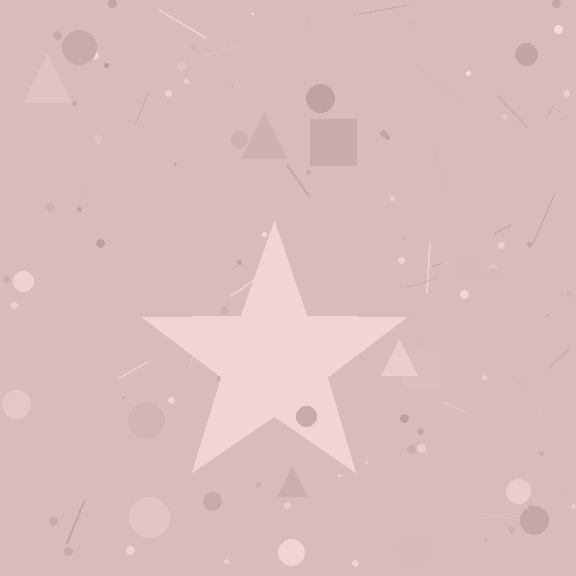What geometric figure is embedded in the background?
A star is embedded in the background.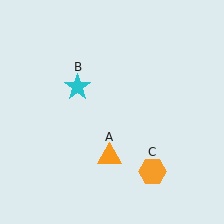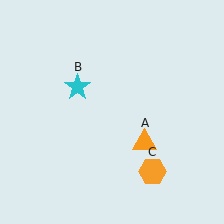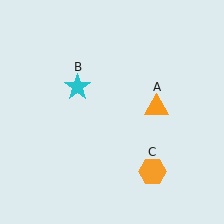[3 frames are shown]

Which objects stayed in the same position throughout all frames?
Cyan star (object B) and orange hexagon (object C) remained stationary.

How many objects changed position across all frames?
1 object changed position: orange triangle (object A).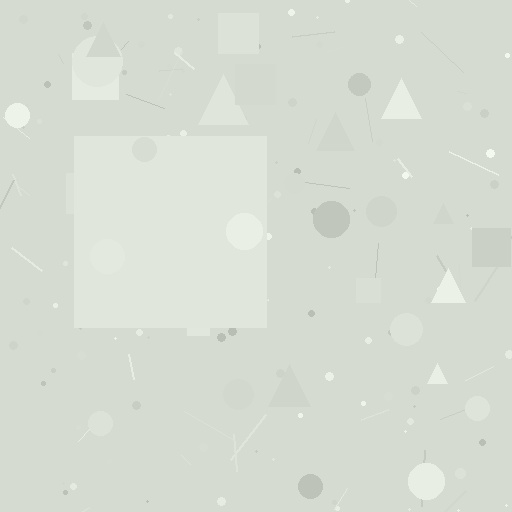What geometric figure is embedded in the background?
A square is embedded in the background.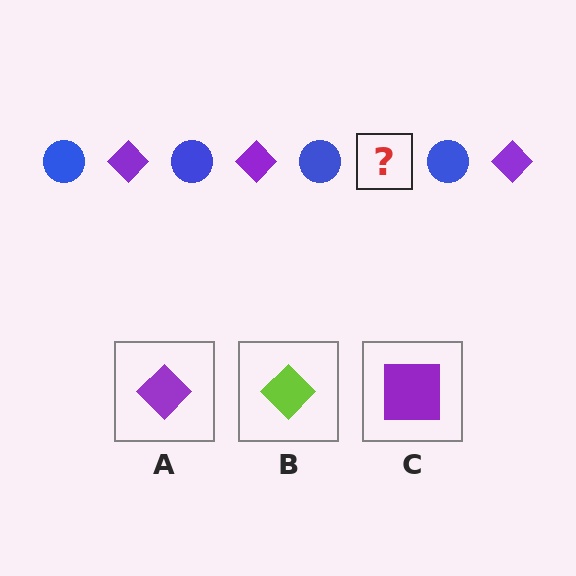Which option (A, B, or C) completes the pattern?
A.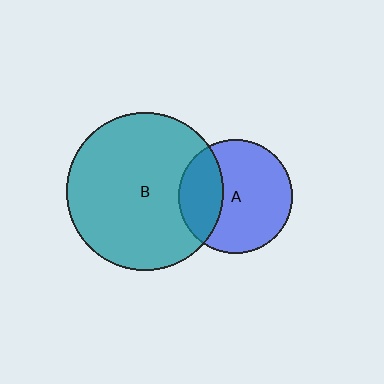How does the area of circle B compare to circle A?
Approximately 1.9 times.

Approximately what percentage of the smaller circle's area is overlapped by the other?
Approximately 30%.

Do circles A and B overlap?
Yes.